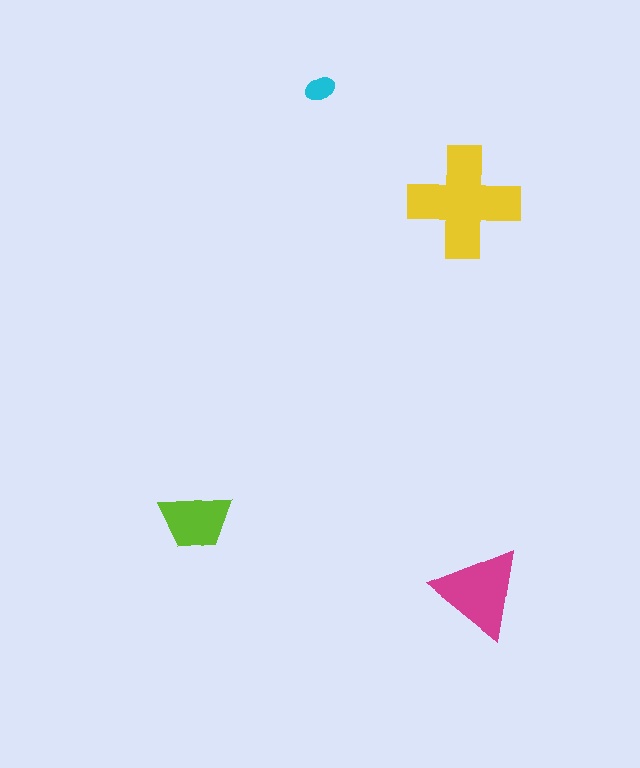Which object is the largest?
The yellow cross.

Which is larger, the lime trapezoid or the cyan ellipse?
The lime trapezoid.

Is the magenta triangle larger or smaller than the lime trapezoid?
Larger.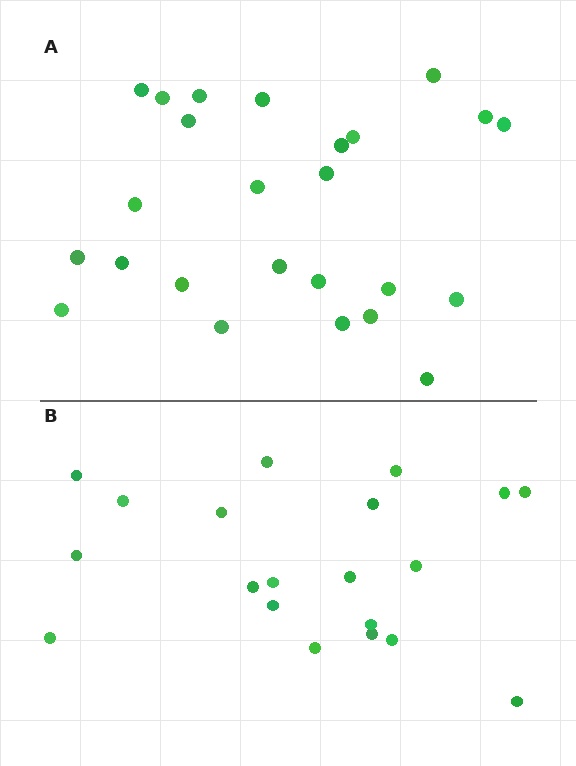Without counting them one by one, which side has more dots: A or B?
Region A (the top region) has more dots.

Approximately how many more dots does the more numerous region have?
Region A has about 5 more dots than region B.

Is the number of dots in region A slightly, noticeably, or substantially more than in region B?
Region A has noticeably more, but not dramatically so. The ratio is roughly 1.2 to 1.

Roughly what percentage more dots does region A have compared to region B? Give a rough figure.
About 25% more.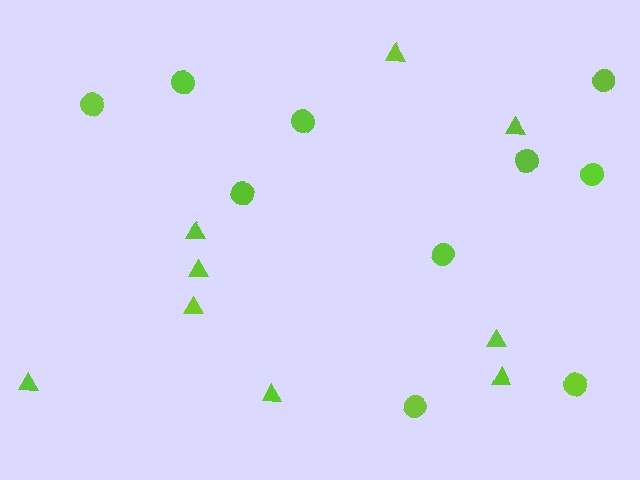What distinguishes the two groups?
There are 2 groups: one group of triangles (9) and one group of circles (10).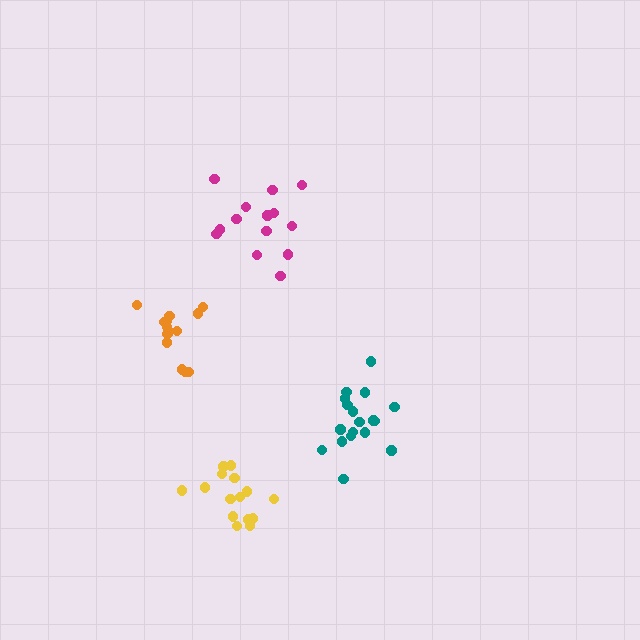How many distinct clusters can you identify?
There are 4 distinct clusters.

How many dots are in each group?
Group 1: 14 dots, Group 2: 18 dots, Group 3: 14 dots, Group 4: 15 dots (61 total).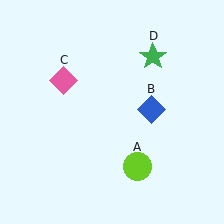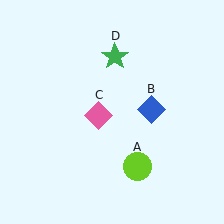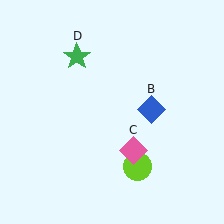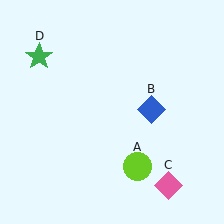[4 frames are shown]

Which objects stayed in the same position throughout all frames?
Lime circle (object A) and blue diamond (object B) remained stationary.